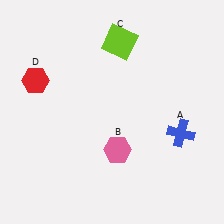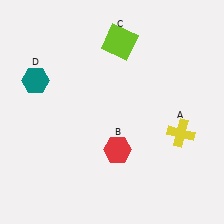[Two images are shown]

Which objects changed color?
A changed from blue to yellow. B changed from pink to red. D changed from red to teal.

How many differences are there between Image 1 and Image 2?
There are 3 differences between the two images.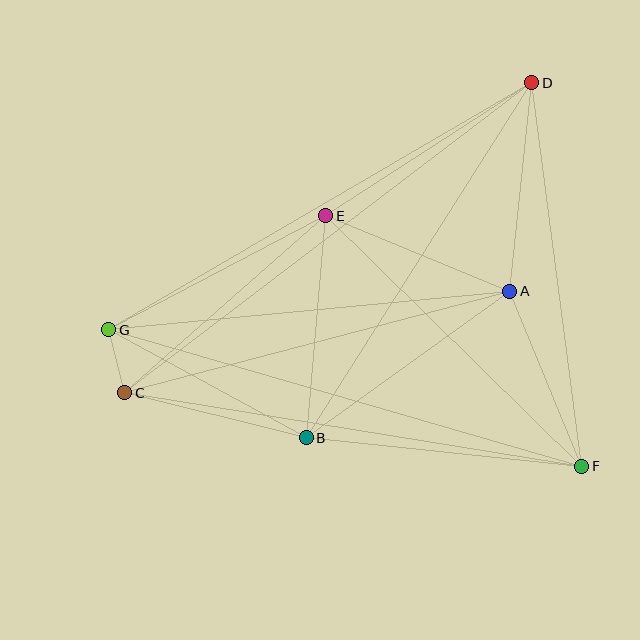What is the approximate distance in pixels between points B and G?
The distance between B and G is approximately 225 pixels.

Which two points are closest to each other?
Points C and G are closest to each other.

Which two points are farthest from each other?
Points C and D are farthest from each other.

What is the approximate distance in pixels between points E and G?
The distance between E and G is approximately 245 pixels.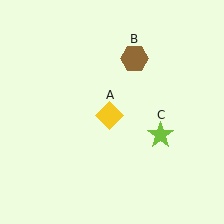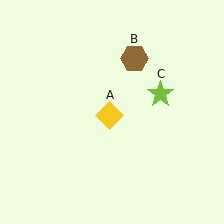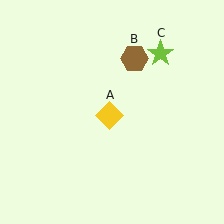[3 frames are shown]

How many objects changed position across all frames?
1 object changed position: lime star (object C).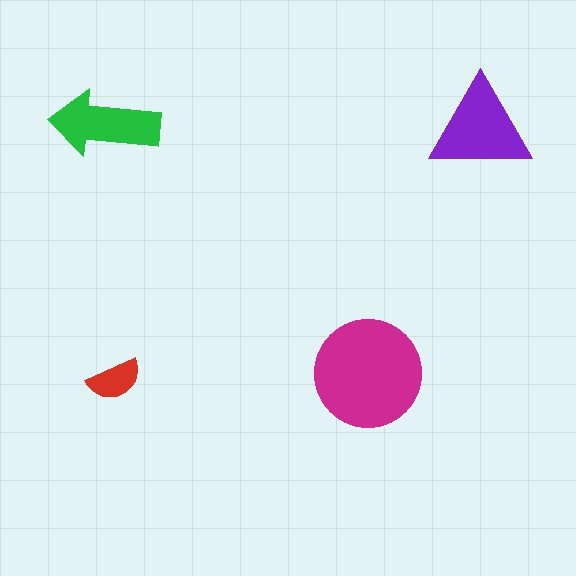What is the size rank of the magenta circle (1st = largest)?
1st.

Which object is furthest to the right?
The purple triangle is rightmost.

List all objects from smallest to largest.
The red semicircle, the green arrow, the purple triangle, the magenta circle.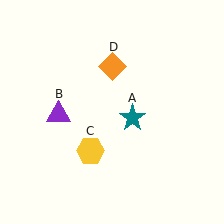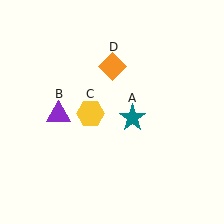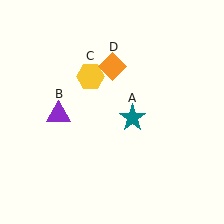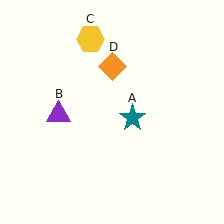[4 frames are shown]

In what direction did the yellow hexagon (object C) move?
The yellow hexagon (object C) moved up.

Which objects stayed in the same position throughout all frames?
Teal star (object A) and purple triangle (object B) and orange diamond (object D) remained stationary.